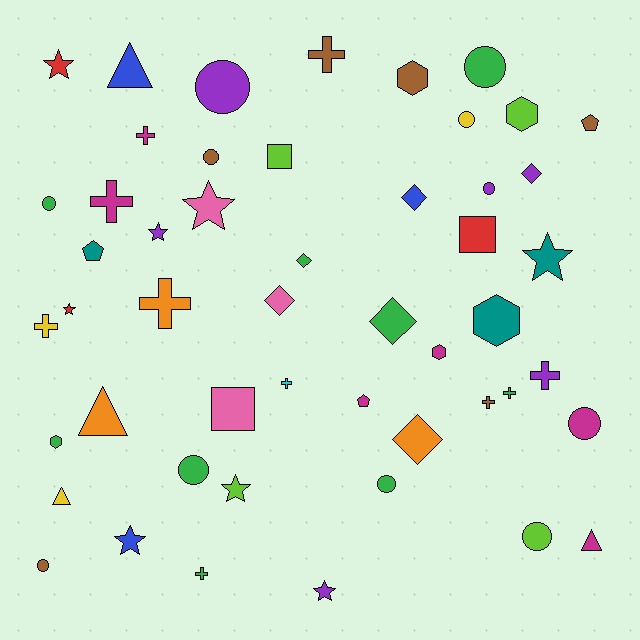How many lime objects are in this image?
There are 4 lime objects.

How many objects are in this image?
There are 50 objects.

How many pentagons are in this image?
There are 3 pentagons.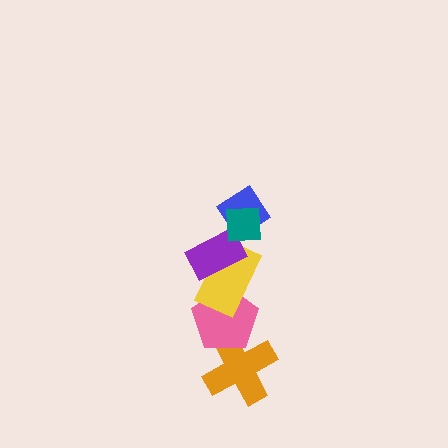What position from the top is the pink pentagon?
The pink pentagon is 5th from the top.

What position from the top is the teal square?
The teal square is 1st from the top.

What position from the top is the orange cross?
The orange cross is 6th from the top.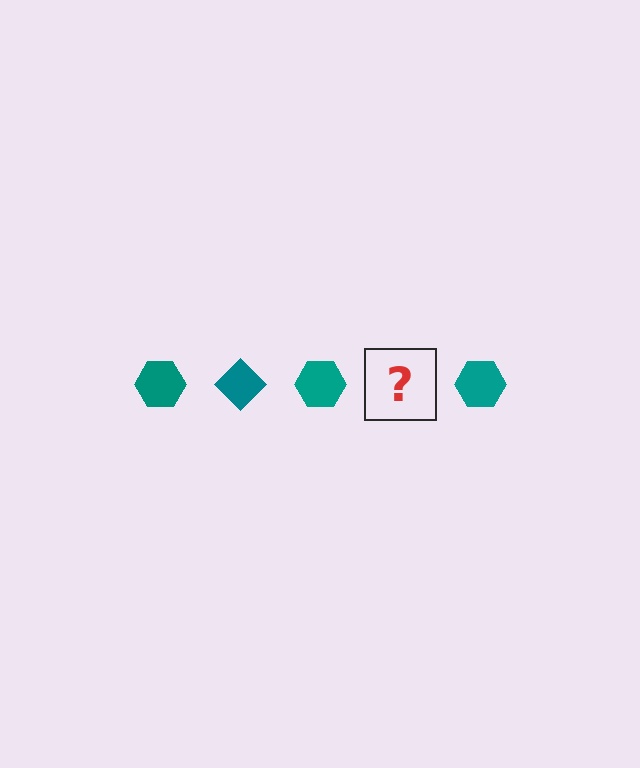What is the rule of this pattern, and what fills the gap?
The rule is that the pattern cycles through hexagon, diamond shapes in teal. The gap should be filled with a teal diamond.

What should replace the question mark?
The question mark should be replaced with a teal diamond.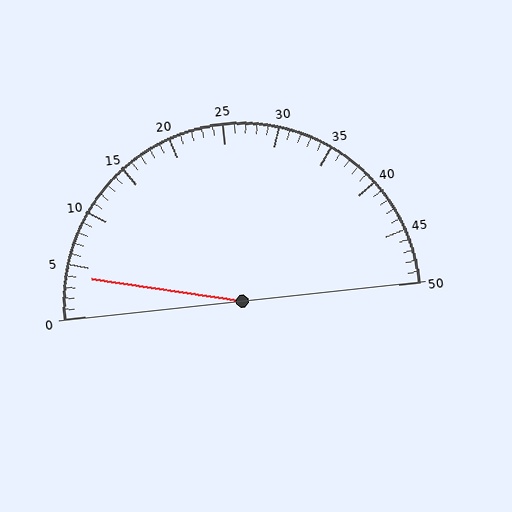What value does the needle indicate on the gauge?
The needle indicates approximately 4.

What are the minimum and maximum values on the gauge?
The gauge ranges from 0 to 50.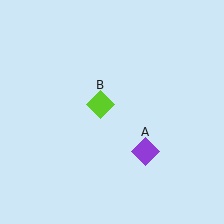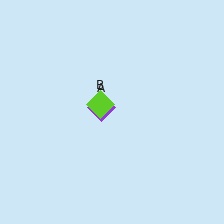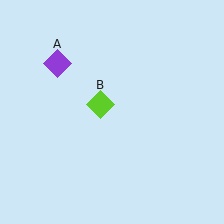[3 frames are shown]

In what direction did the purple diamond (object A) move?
The purple diamond (object A) moved up and to the left.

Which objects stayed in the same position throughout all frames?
Lime diamond (object B) remained stationary.